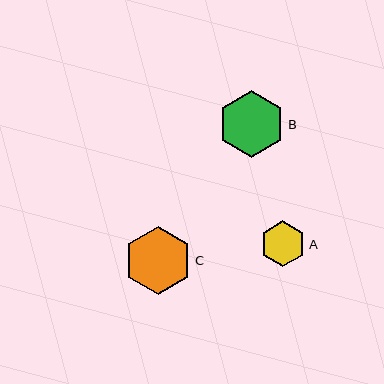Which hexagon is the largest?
Hexagon C is the largest with a size of approximately 68 pixels.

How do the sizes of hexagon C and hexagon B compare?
Hexagon C and hexagon B are approximately the same size.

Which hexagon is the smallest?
Hexagon A is the smallest with a size of approximately 46 pixels.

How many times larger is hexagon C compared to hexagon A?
Hexagon C is approximately 1.5 times the size of hexagon A.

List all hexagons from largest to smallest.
From largest to smallest: C, B, A.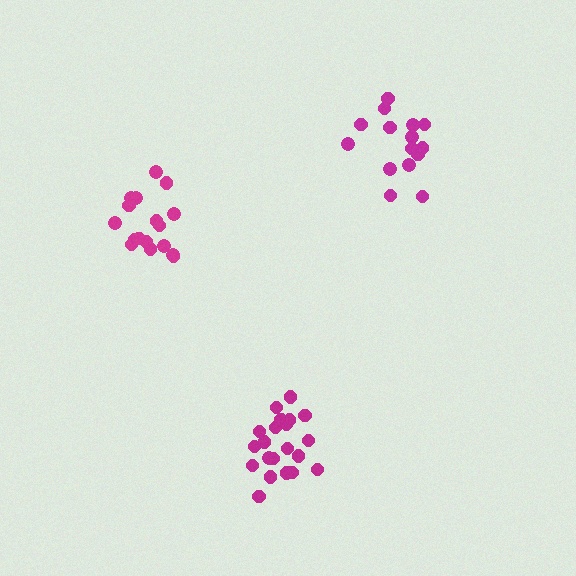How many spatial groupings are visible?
There are 3 spatial groupings.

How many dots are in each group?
Group 1: 15 dots, Group 2: 21 dots, Group 3: 17 dots (53 total).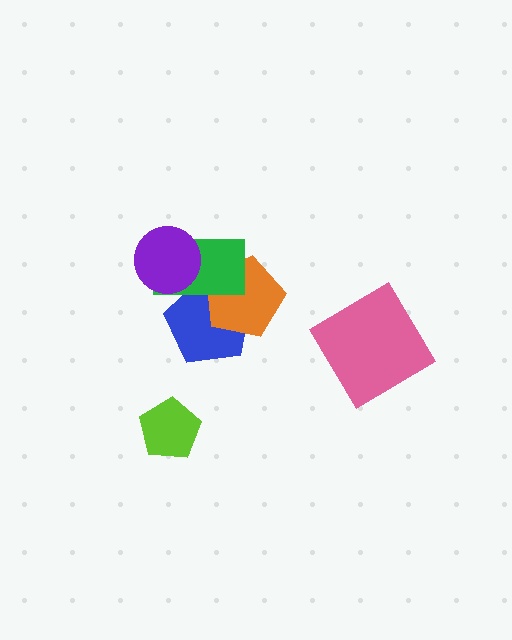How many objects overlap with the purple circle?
1 object overlaps with the purple circle.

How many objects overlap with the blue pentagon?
2 objects overlap with the blue pentagon.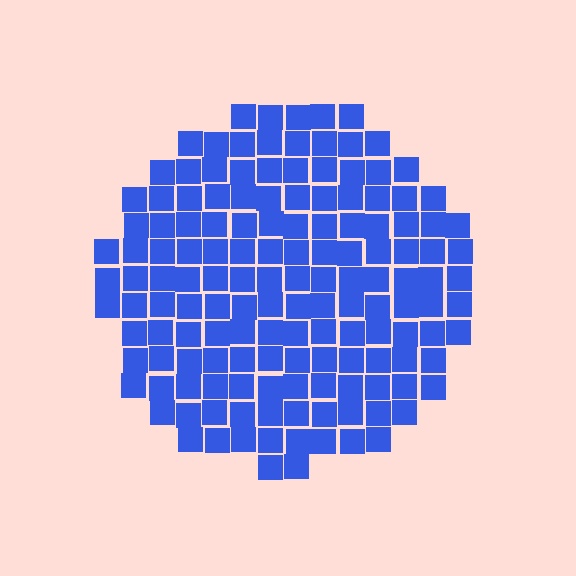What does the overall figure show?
The overall figure shows a circle.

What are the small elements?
The small elements are squares.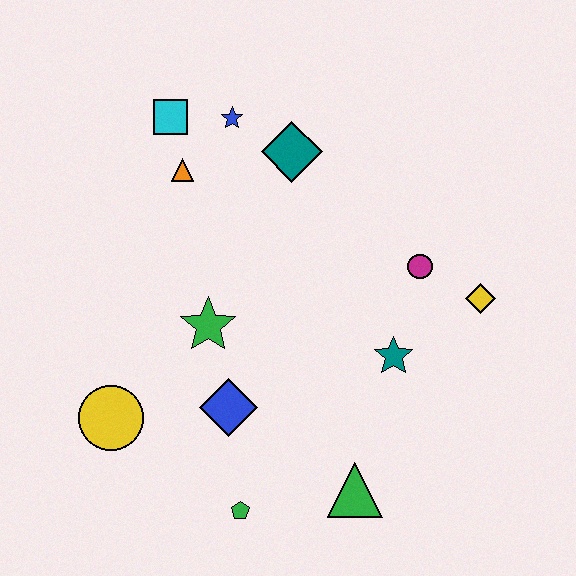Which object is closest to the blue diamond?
The green star is closest to the blue diamond.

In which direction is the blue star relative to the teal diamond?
The blue star is to the left of the teal diamond.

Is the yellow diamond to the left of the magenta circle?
No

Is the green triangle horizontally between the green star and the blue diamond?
No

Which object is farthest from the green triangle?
The cyan square is farthest from the green triangle.